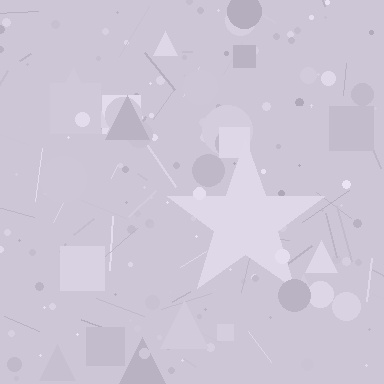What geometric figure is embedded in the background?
A star is embedded in the background.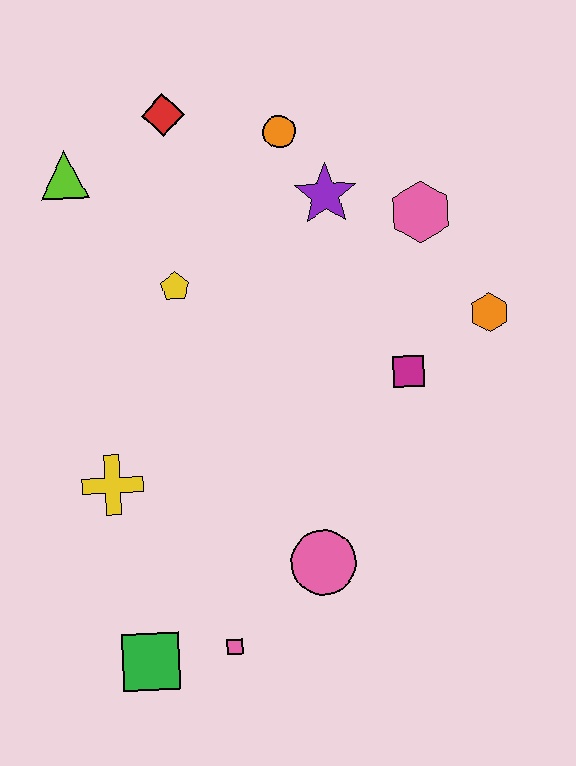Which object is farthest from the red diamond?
The green square is farthest from the red diamond.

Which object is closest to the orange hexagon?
The magenta square is closest to the orange hexagon.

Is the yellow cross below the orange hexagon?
Yes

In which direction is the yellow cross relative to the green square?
The yellow cross is above the green square.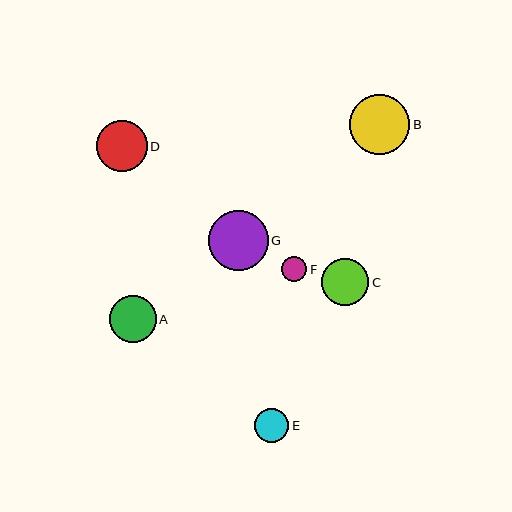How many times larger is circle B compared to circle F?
Circle B is approximately 2.3 times the size of circle F.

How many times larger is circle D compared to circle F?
Circle D is approximately 2.0 times the size of circle F.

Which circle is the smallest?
Circle F is the smallest with a size of approximately 26 pixels.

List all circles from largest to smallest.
From largest to smallest: B, G, D, C, A, E, F.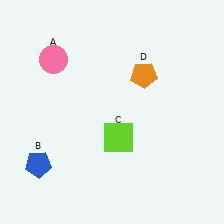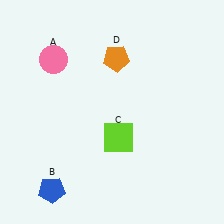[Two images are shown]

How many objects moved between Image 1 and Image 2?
2 objects moved between the two images.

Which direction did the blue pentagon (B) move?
The blue pentagon (B) moved down.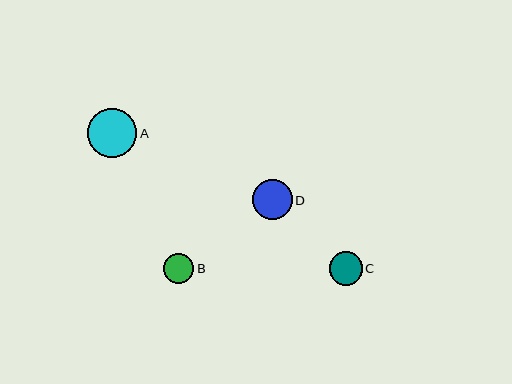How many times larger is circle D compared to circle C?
Circle D is approximately 1.2 times the size of circle C.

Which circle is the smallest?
Circle B is the smallest with a size of approximately 30 pixels.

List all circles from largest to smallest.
From largest to smallest: A, D, C, B.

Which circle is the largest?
Circle A is the largest with a size of approximately 49 pixels.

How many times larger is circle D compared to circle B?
Circle D is approximately 1.3 times the size of circle B.